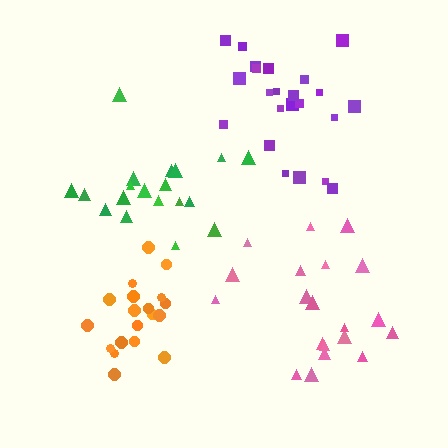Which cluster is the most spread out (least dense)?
Green.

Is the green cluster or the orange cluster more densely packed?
Orange.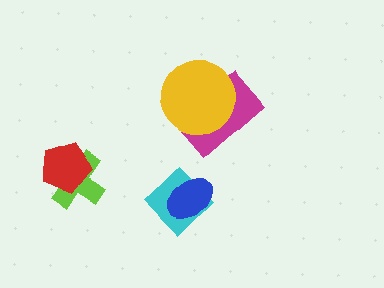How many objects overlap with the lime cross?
1 object overlaps with the lime cross.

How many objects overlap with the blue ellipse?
1 object overlaps with the blue ellipse.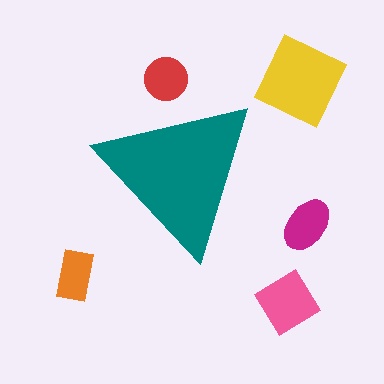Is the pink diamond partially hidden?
No, the pink diamond is fully visible.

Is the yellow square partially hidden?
No, the yellow square is fully visible.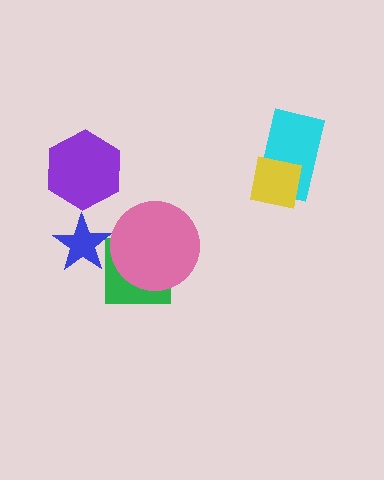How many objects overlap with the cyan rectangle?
1 object overlaps with the cyan rectangle.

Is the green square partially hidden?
Yes, it is partially covered by another shape.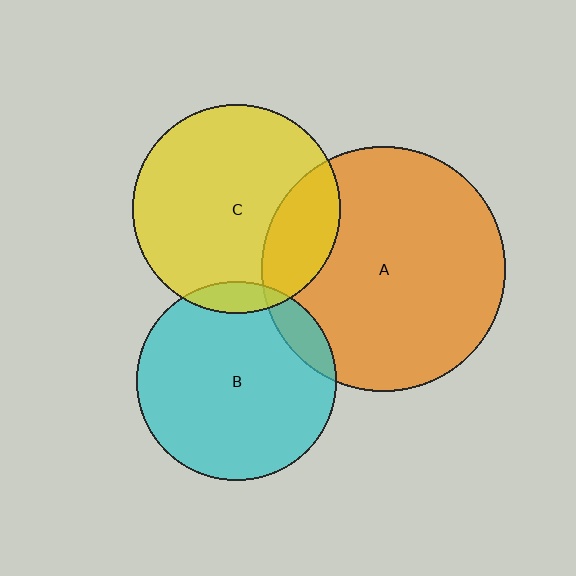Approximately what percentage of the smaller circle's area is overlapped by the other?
Approximately 10%.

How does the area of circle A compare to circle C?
Approximately 1.4 times.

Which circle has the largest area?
Circle A (orange).